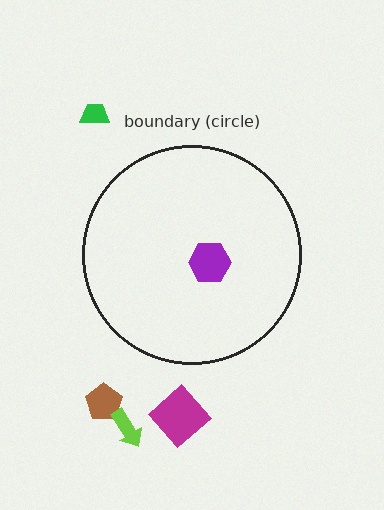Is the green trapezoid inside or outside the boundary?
Outside.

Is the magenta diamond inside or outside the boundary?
Outside.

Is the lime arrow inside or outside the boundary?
Outside.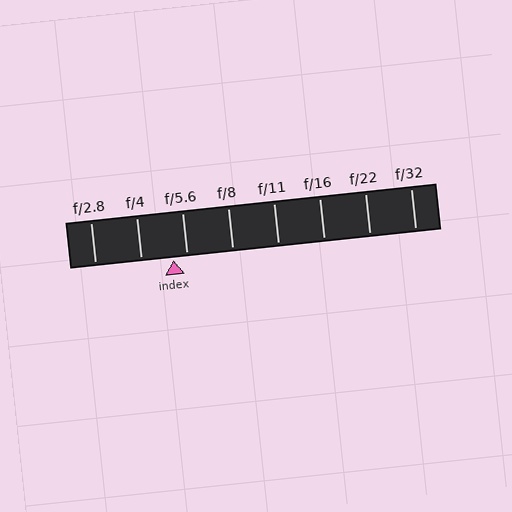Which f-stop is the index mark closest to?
The index mark is closest to f/5.6.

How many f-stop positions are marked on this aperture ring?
There are 8 f-stop positions marked.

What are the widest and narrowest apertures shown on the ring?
The widest aperture shown is f/2.8 and the narrowest is f/32.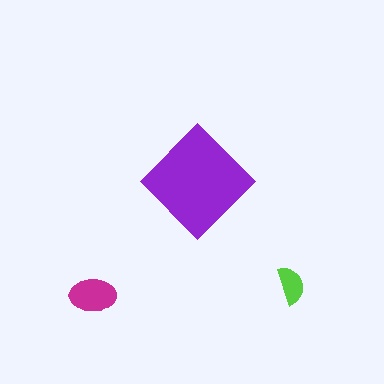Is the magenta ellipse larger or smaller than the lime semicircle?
Larger.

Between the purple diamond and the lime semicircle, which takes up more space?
The purple diamond.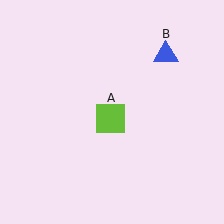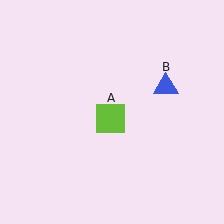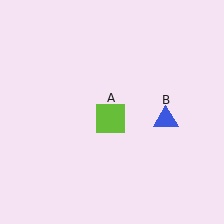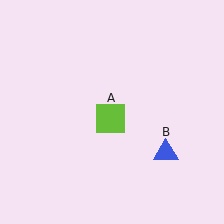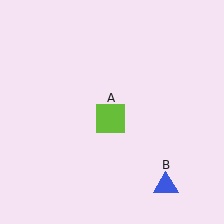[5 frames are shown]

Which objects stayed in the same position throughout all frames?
Lime square (object A) remained stationary.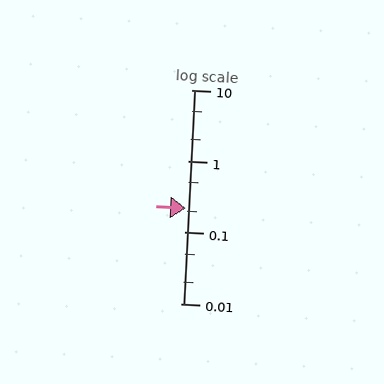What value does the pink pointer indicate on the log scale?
The pointer indicates approximately 0.22.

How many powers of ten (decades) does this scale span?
The scale spans 3 decades, from 0.01 to 10.